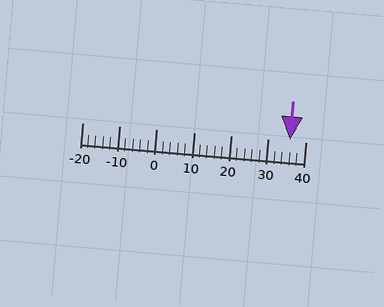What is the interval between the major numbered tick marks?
The major tick marks are spaced 10 units apart.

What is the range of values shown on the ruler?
The ruler shows values from -20 to 40.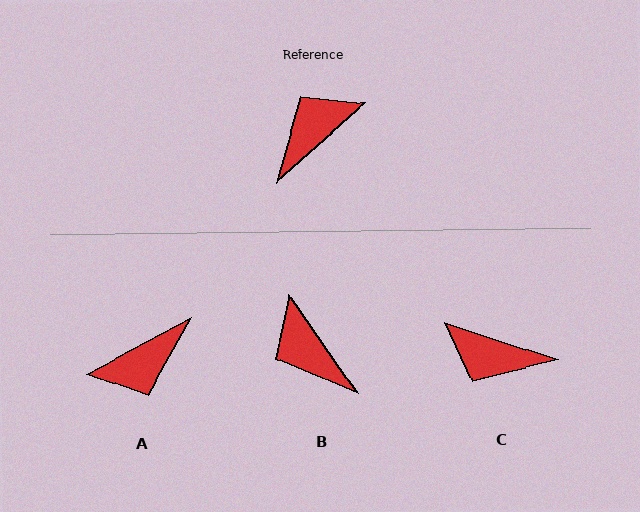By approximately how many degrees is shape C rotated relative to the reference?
Approximately 120 degrees counter-clockwise.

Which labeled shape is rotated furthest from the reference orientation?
A, about 167 degrees away.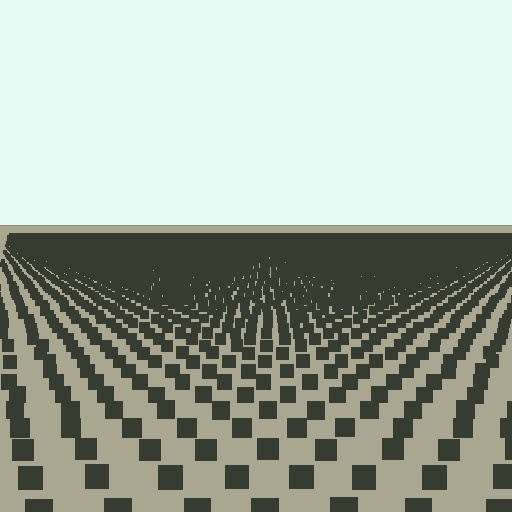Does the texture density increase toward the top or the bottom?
Density increases toward the top.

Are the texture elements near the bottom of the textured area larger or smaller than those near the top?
Larger. Near the bottom, elements are closer to the viewer and appear at a bigger on-screen size.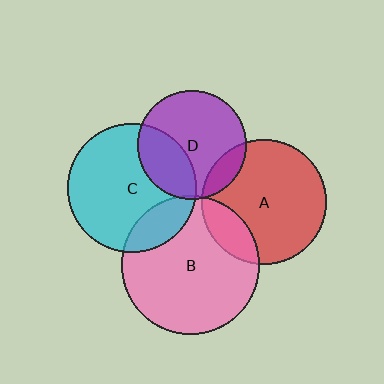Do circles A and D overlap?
Yes.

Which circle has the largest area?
Circle B (pink).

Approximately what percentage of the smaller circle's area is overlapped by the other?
Approximately 15%.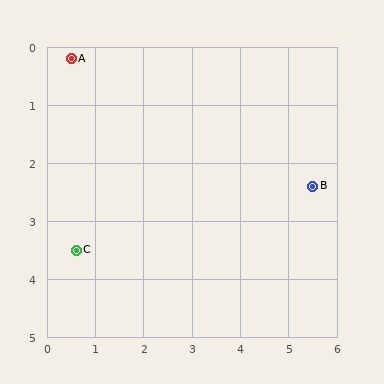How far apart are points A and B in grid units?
Points A and B are about 5.5 grid units apart.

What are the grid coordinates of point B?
Point B is at approximately (5.5, 2.4).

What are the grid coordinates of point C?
Point C is at approximately (0.6, 3.5).